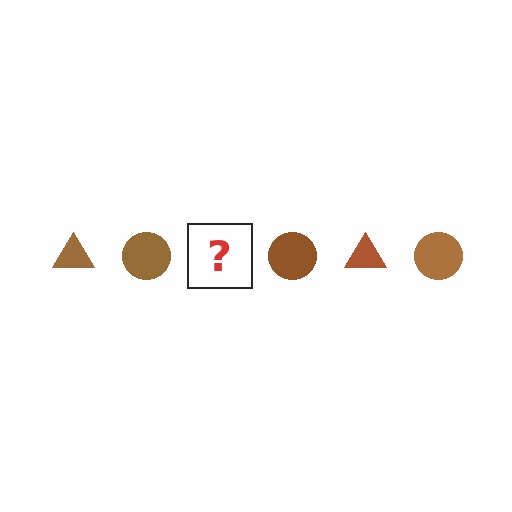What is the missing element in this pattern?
The missing element is a brown triangle.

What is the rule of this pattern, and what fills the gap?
The rule is that the pattern cycles through triangle, circle shapes in brown. The gap should be filled with a brown triangle.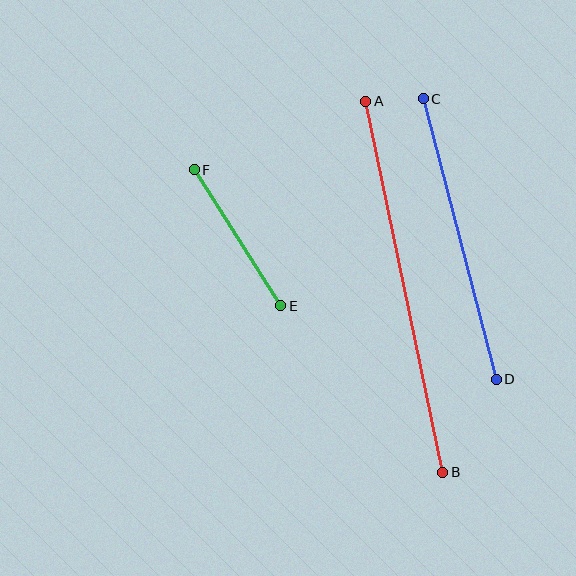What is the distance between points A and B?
The distance is approximately 379 pixels.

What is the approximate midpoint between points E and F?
The midpoint is at approximately (237, 238) pixels.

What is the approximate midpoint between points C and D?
The midpoint is at approximately (460, 239) pixels.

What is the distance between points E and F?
The distance is approximately 161 pixels.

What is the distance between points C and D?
The distance is approximately 290 pixels.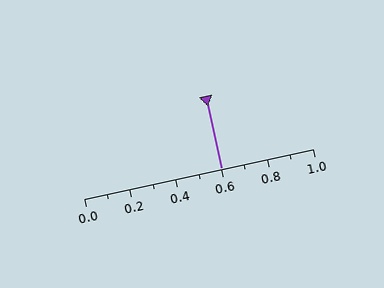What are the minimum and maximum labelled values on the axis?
The axis runs from 0.0 to 1.0.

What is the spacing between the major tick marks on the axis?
The major ticks are spaced 0.2 apart.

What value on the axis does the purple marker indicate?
The marker indicates approximately 0.6.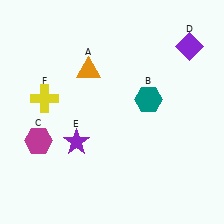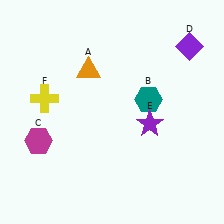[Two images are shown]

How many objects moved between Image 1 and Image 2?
1 object moved between the two images.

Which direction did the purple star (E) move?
The purple star (E) moved right.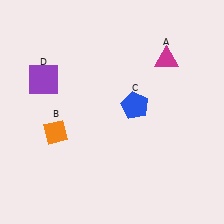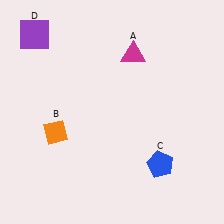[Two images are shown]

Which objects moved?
The objects that moved are: the magenta triangle (A), the blue pentagon (C), the purple square (D).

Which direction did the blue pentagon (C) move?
The blue pentagon (C) moved down.